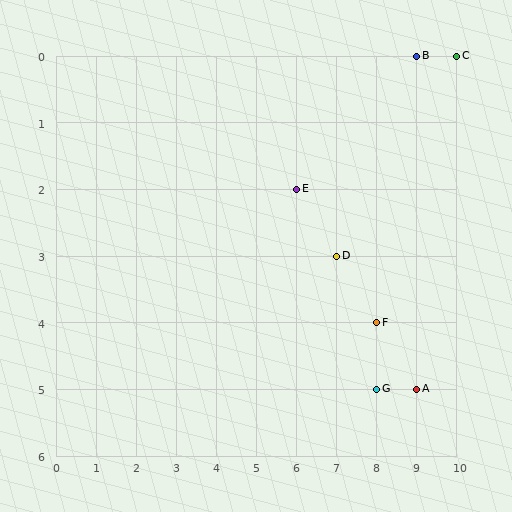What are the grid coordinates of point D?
Point D is at grid coordinates (7, 3).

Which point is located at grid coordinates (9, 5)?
Point A is at (9, 5).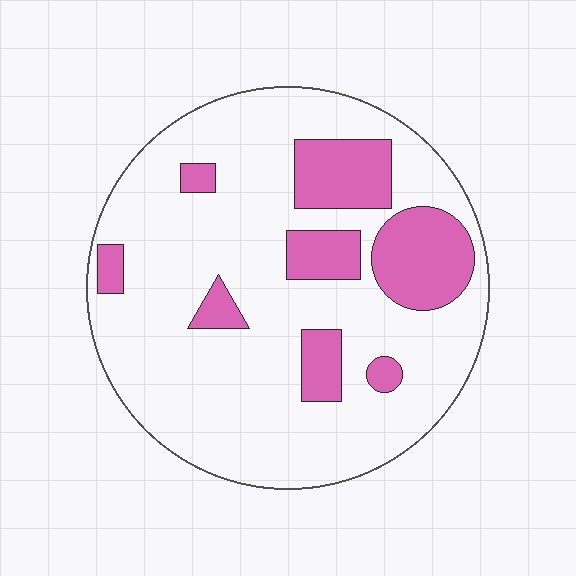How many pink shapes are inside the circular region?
8.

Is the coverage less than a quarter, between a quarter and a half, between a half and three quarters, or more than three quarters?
Less than a quarter.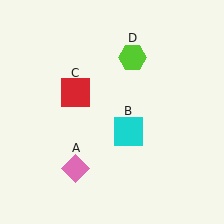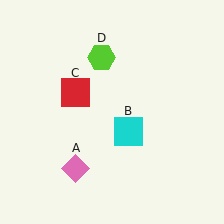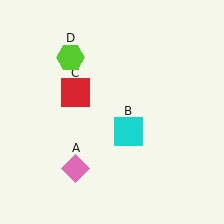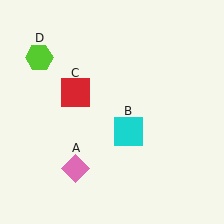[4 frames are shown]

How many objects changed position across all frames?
1 object changed position: lime hexagon (object D).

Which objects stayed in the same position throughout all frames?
Pink diamond (object A) and cyan square (object B) and red square (object C) remained stationary.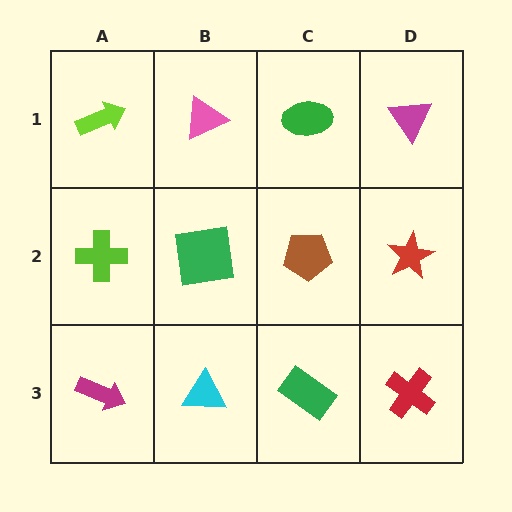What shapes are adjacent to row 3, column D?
A red star (row 2, column D), a green rectangle (row 3, column C).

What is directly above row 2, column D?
A magenta triangle.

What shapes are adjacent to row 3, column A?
A lime cross (row 2, column A), a cyan triangle (row 3, column B).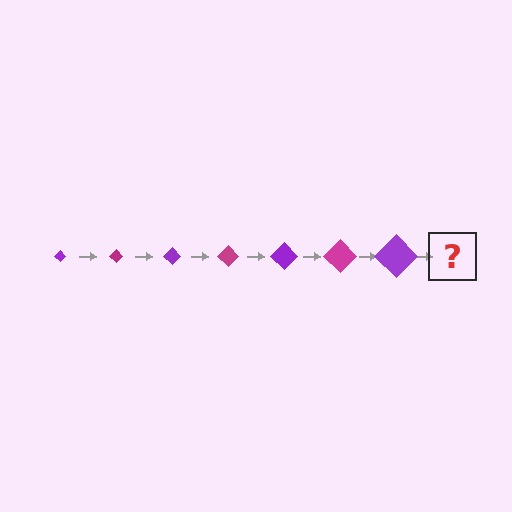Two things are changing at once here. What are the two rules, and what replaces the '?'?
The two rules are that the diamond grows larger each step and the color cycles through purple and magenta. The '?' should be a magenta diamond, larger than the previous one.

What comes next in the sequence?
The next element should be a magenta diamond, larger than the previous one.